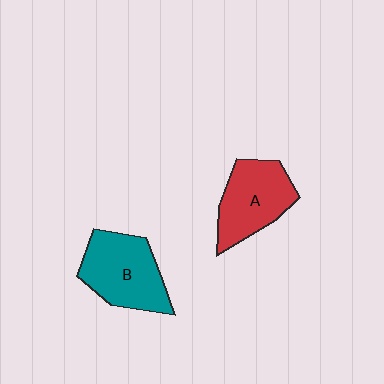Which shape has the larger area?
Shape B (teal).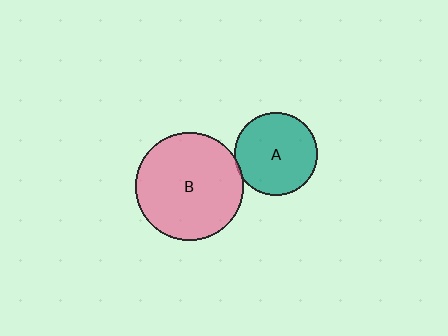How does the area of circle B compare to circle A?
Approximately 1.7 times.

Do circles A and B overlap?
Yes.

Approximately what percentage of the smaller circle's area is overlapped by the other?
Approximately 5%.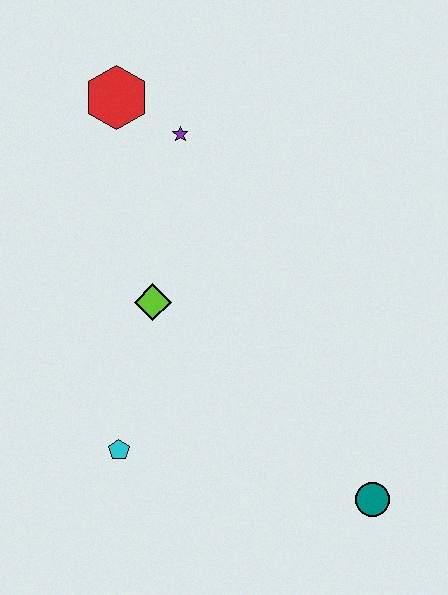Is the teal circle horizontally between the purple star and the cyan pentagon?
No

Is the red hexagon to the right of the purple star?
No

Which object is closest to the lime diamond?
The cyan pentagon is closest to the lime diamond.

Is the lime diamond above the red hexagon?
No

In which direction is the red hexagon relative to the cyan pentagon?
The red hexagon is above the cyan pentagon.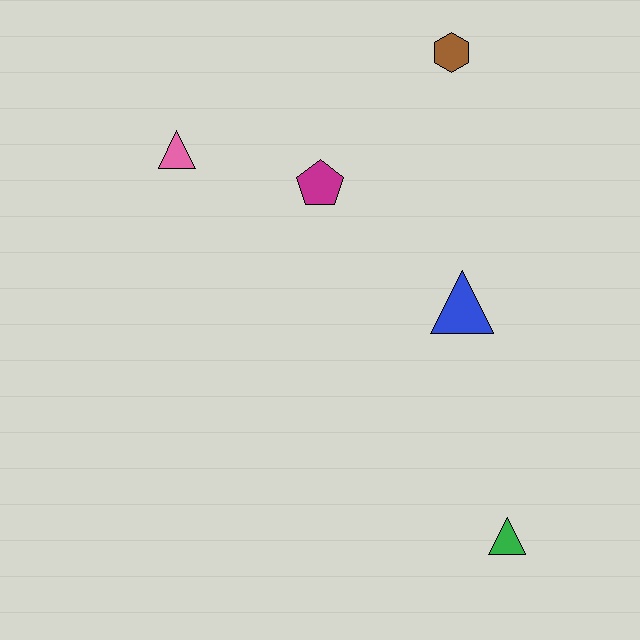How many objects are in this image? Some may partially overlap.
There are 5 objects.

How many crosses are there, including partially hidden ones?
There are no crosses.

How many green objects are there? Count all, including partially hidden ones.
There is 1 green object.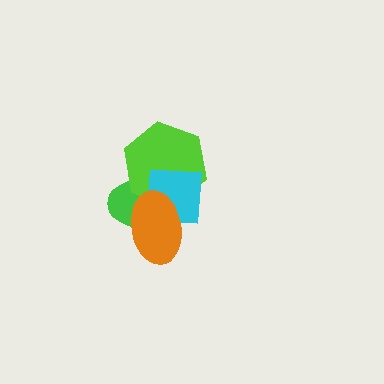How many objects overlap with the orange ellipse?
3 objects overlap with the orange ellipse.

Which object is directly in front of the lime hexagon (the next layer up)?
The cyan square is directly in front of the lime hexagon.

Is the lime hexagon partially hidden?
Yes, it is partially covered by another shape.